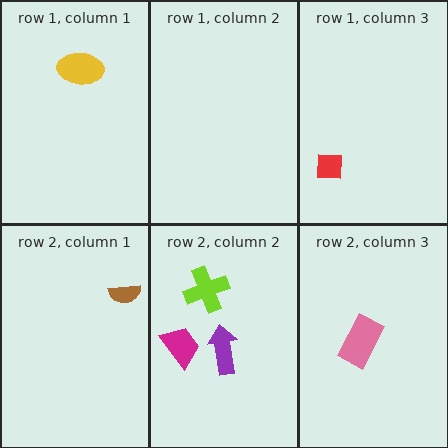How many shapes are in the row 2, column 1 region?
1.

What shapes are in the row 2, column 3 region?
The pink rectangle.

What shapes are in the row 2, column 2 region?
The purple arrow, the magenta trapezoid, the lime cross.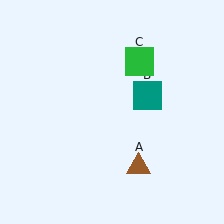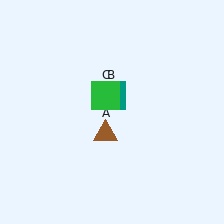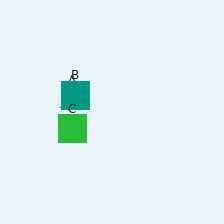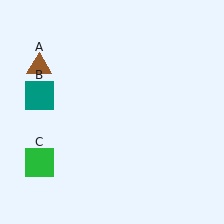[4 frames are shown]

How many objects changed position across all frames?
3 objects changed position: brown triangle (object A), teal square (object B), green square (object C).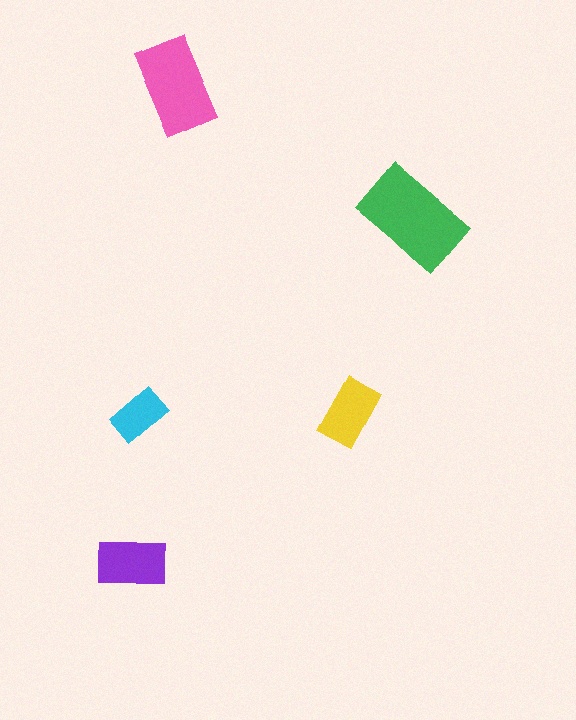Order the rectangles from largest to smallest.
the green one, the pink one, the purple one, the yellow one, the cyan one.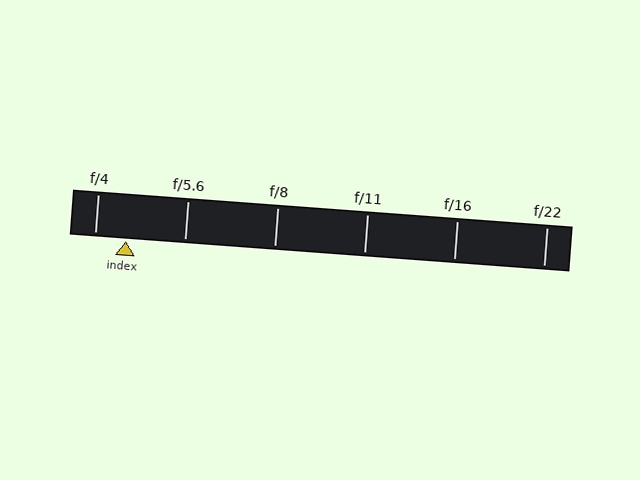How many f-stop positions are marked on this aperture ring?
There are 6 f-stop positions marked.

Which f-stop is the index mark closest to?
The index mark is closest to f/4.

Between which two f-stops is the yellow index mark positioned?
The index mark is between f/4 and f/5.6.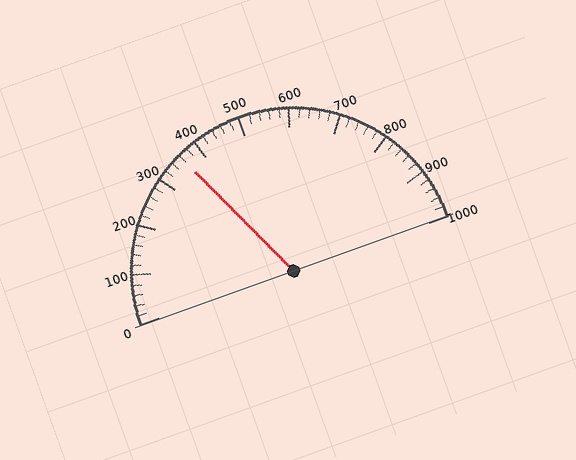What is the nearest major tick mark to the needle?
The nearest major tick mark is 400.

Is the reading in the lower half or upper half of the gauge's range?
The reading is in the lower half of the range (0 to 1000).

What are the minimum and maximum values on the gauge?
The gauge ranges from 0 to 1000.